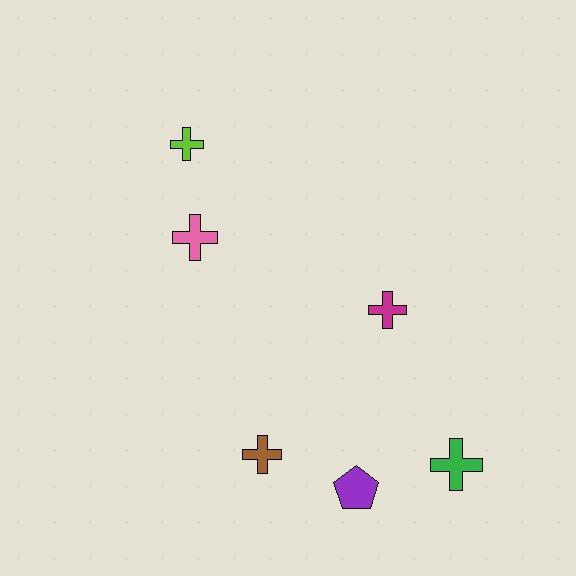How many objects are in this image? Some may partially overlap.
There are 6 objects.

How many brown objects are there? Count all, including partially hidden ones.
There is 1 brown object.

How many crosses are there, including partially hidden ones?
There are 5 crosses.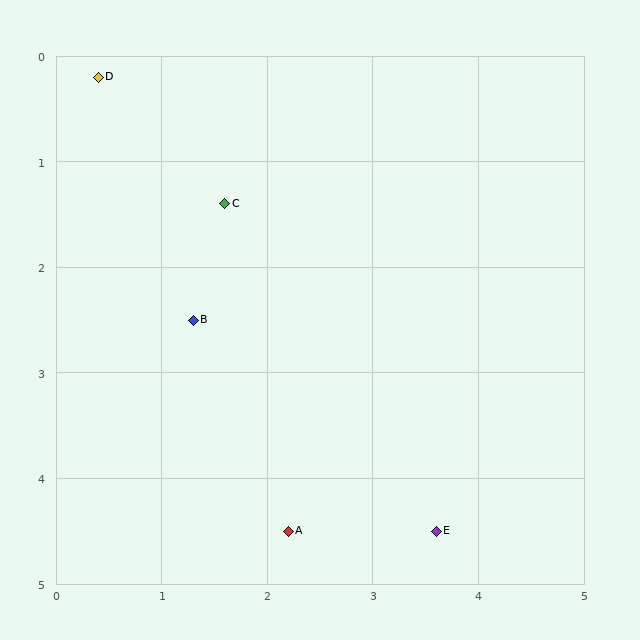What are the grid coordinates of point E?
Point E is at approximately (3.6, 4.5).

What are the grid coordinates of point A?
Point A is at approximately (2.2, 4.5).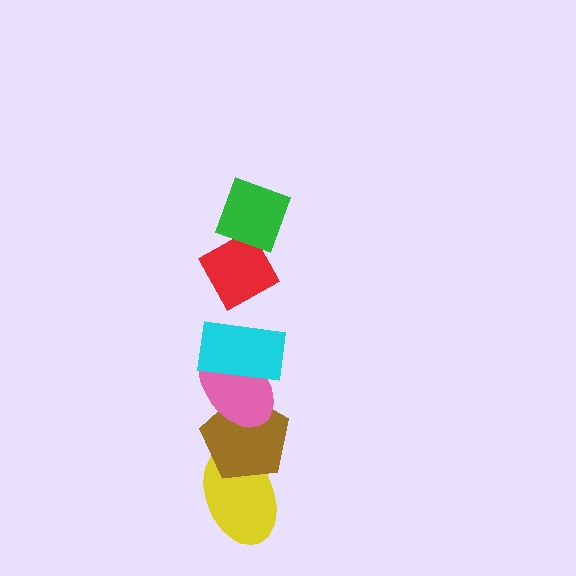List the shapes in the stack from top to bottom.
From top to bottom: the green diamond, the red diamond, the cyan rectangle, the pink ellipse, the brown pentagon, the yellow ellipse.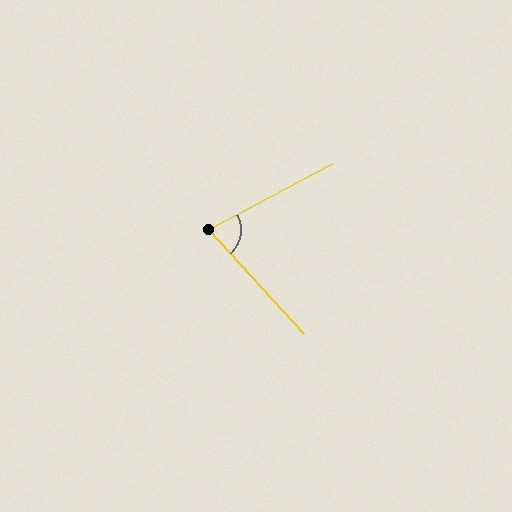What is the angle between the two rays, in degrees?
Approximately 76 degrees.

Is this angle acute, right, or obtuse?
It is acute.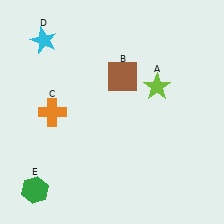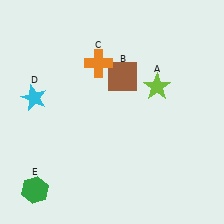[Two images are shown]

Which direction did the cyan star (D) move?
The cyan star (D) moved down.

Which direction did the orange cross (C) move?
The orange cross (C) moved up.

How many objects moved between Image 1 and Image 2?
2 objects moved between the two images.